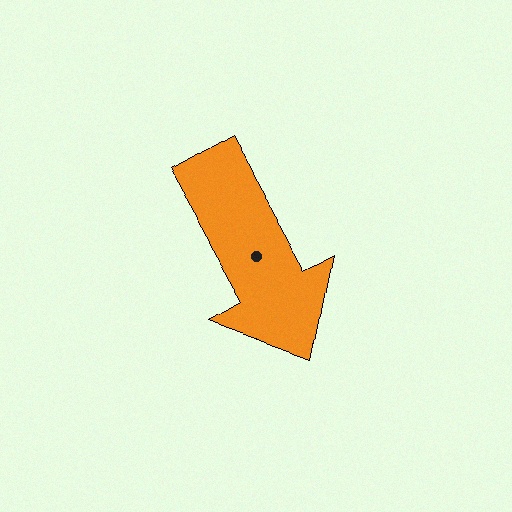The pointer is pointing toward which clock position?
Roughly 5 o'clock.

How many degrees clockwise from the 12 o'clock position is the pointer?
Approximately 151 degrees.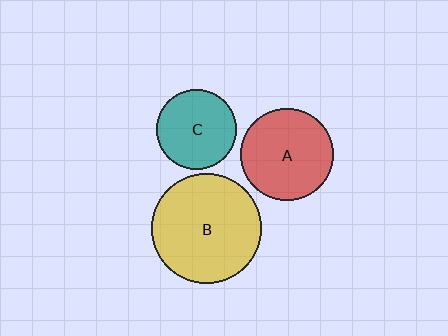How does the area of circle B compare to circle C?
Approximately 1.9 times.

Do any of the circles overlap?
No, none of the circles overlap.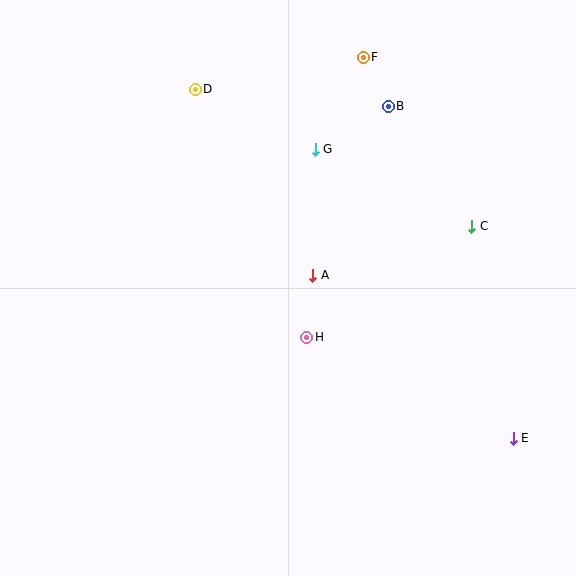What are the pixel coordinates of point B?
Point B is at (388, 106).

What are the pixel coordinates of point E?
Point E is at (513, 438).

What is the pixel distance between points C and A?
The distance between C and A is 167 pixels.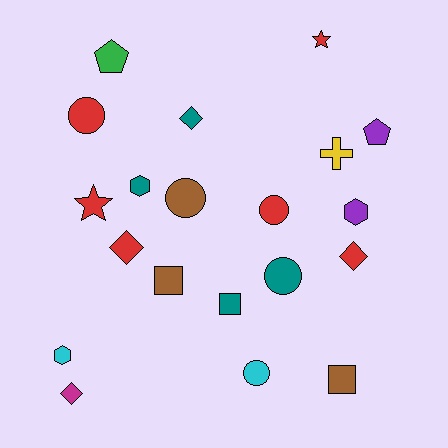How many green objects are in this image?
There is 1 green object.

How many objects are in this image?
There are 20 objects.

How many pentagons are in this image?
There are 2 pentagons.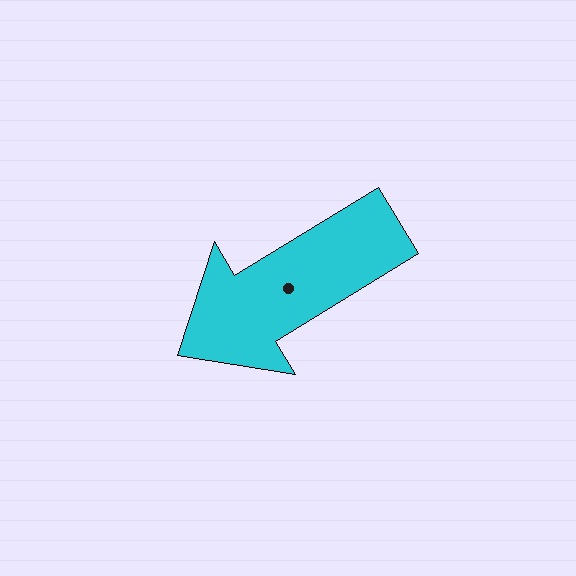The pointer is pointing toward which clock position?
Roughly 8 o'clock.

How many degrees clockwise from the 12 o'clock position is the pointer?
Approximately 239 degrees.